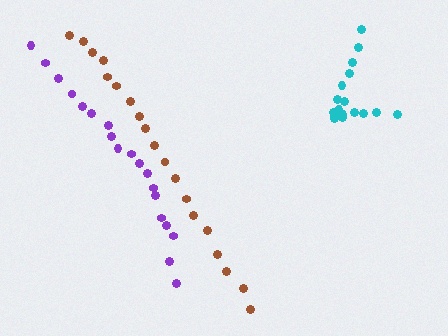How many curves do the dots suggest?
There are 3 distinct paths.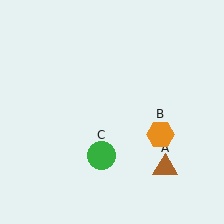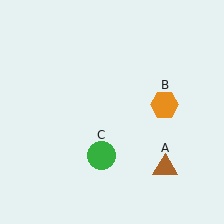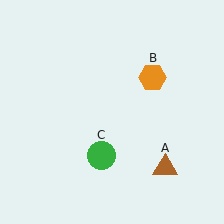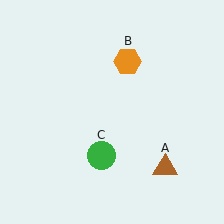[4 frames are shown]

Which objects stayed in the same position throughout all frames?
Brown triangle (object A) and green circle (object C) remained stationary.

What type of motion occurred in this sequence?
The orange hexagon (object B) rotated counterclockwise around the center of the scene.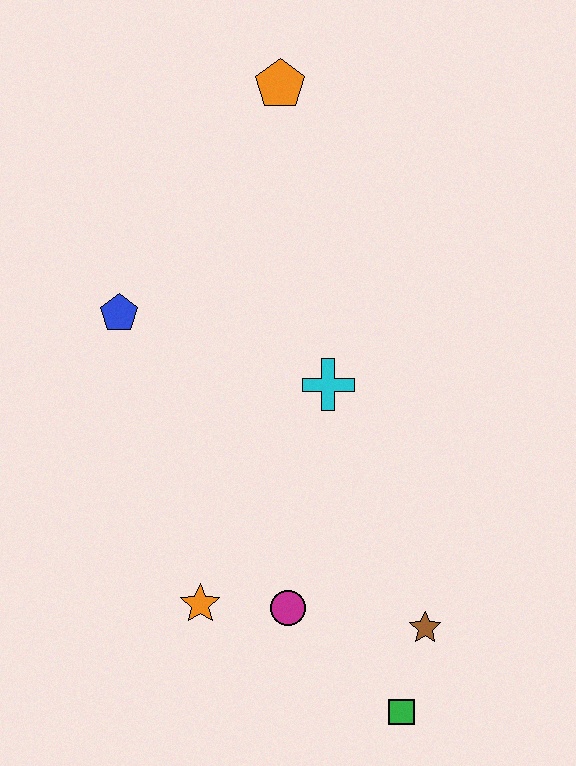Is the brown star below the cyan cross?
Yes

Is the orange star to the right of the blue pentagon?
Yes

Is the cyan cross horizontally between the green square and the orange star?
Yes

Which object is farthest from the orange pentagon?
The green square is farthest from the orange pentagon.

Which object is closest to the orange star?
The magenta circle is closest to the orange star.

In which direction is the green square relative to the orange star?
The green square is to the right of the orange star.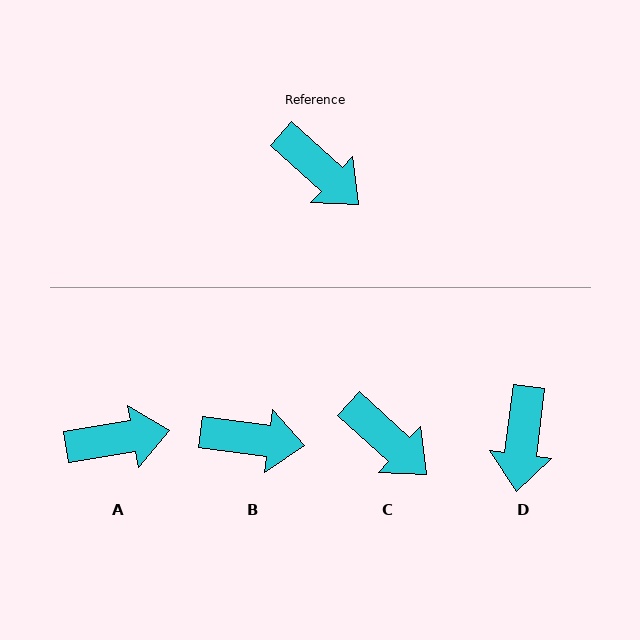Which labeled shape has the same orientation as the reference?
C.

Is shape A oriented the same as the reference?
No, it is off by about 52 degrees.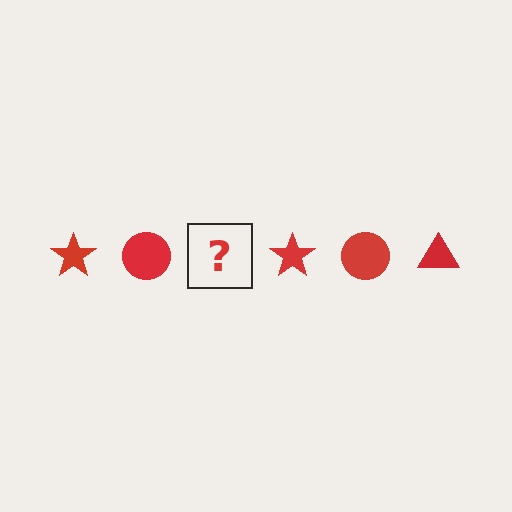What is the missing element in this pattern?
The missing element is a red triangle.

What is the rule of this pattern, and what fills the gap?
The rule is that the pattern cycles through star, circle, triangle shapes in red. The gap should be filled with a red triangle.